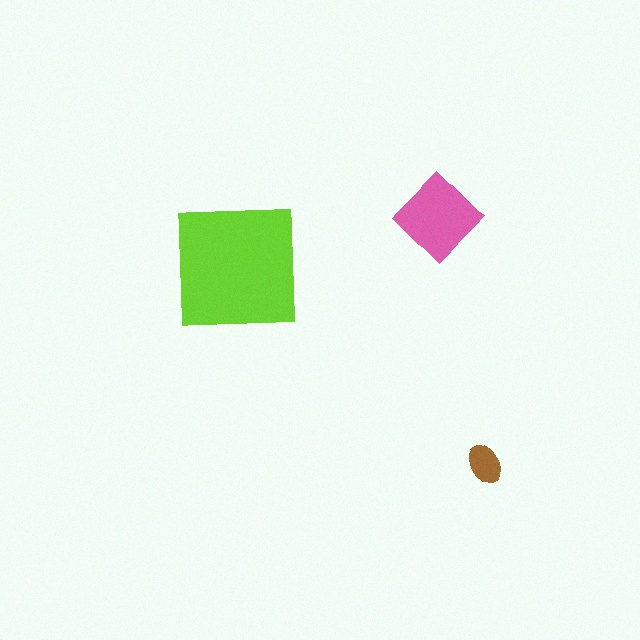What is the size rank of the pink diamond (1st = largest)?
2nd.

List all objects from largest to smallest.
The lime square, the pink diamond, the brown ellipse.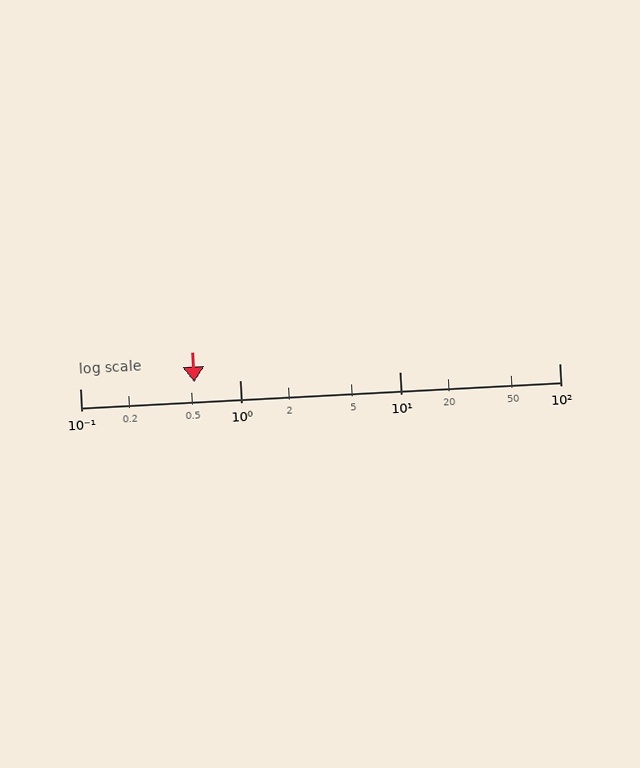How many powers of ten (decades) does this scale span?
The scale spans 3 decades, from 0.1 to 100.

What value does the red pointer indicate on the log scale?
The pointer indicates approximately 0.52.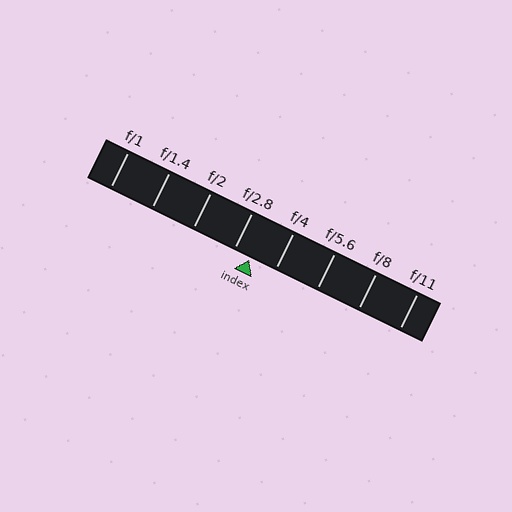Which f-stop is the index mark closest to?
The index mark is closest to f/2.8.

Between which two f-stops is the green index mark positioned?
The index mark is between f/2.8 and f/4.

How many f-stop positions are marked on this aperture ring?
There are 8 f-stop positions marked.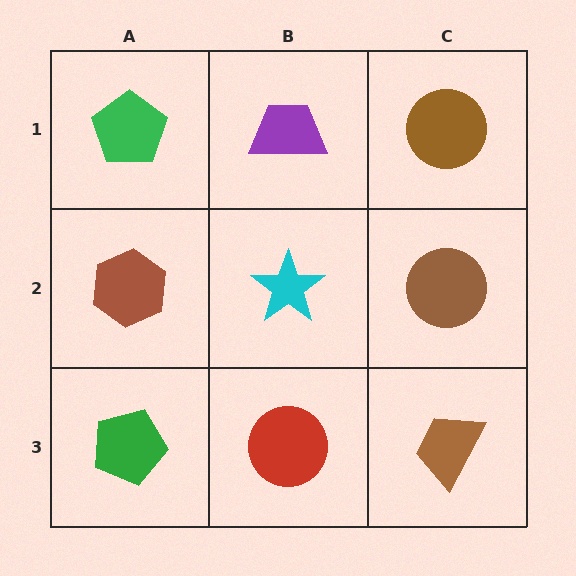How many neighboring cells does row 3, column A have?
2.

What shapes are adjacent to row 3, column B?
A cyan star (row 2, column B), a green pentagon (row 3, column A), a brown trapezoid (row 3, column C).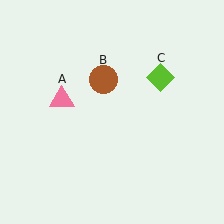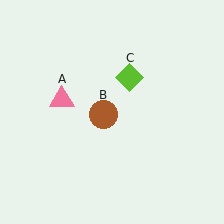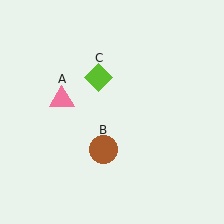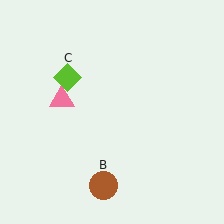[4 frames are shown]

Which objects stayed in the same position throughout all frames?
Pink triangle (object A) remained stationary.